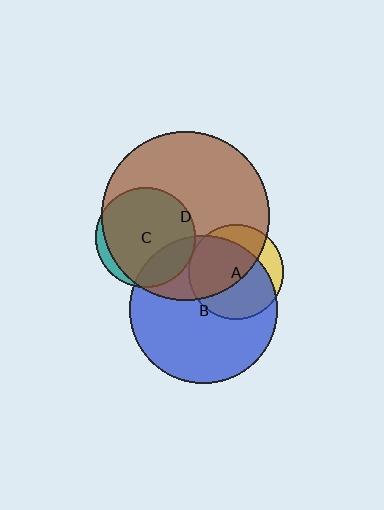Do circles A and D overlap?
Yes.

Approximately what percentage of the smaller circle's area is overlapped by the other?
Approximately 55%.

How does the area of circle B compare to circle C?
Approximately 2.2 times.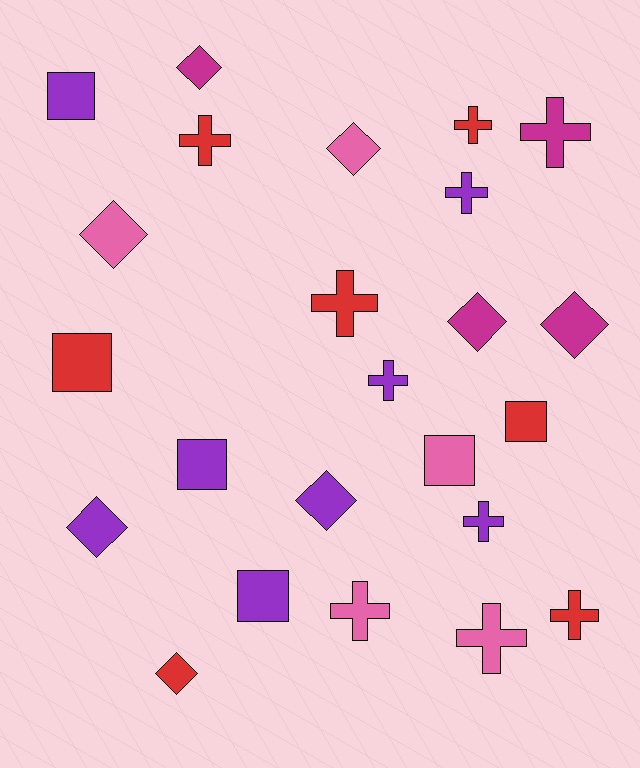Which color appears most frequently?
Purple, with 8 objects.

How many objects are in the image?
There are 24 objects.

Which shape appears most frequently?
Cross, with 10 objects.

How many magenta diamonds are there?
There are 3 magenta diamonds.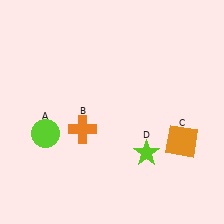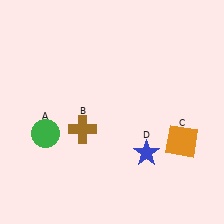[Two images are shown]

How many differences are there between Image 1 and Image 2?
There are 3 differences between the two images.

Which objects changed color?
A changed from lime to green. B changed from orange to brown. D changed from lime to blue.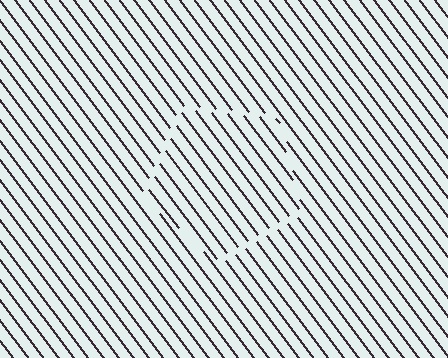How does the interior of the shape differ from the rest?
The interior of the shape contains the same grating, shifted by half a period — the contour is defined by the phase discontinuity where line-ends from the inner and outer gratings abut.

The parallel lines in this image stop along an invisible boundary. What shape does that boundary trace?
An illusory pentagon. The interior of the shape contains the same grating, shifted by half a period — the contour is defined by the phase discontinuity where line-ends from the inner and outer gratings abut.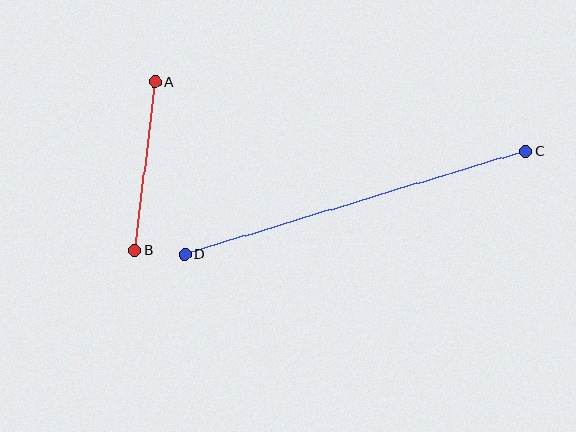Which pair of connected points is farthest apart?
Points C and D are farthest apart.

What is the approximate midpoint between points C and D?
The midpoint is at approximately (355, 202) pixels.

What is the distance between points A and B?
The distance is approximately 170 pixels.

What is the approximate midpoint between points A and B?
The midpoint is at approximately (144, 166) pixels.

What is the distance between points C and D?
The distance is approximately 356 pixels.